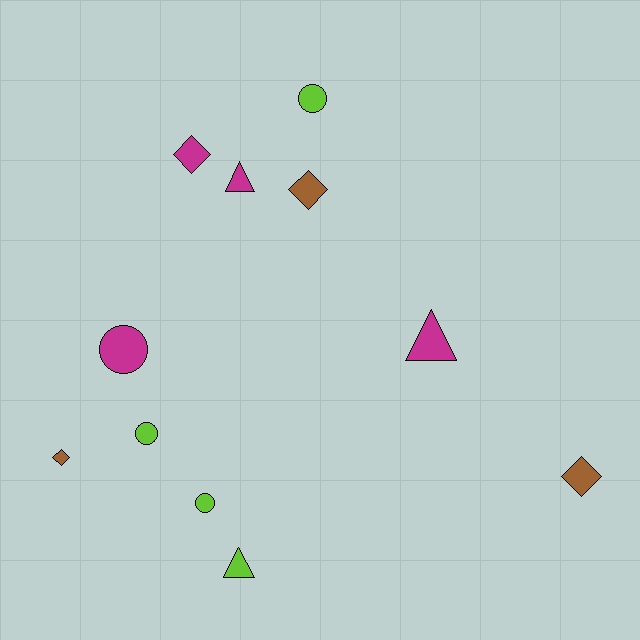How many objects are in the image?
There are 11 objects.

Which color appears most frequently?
Magenta, with 4 objects.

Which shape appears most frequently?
Diamond, with 4 objects.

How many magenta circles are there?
There is 1 magenta circle.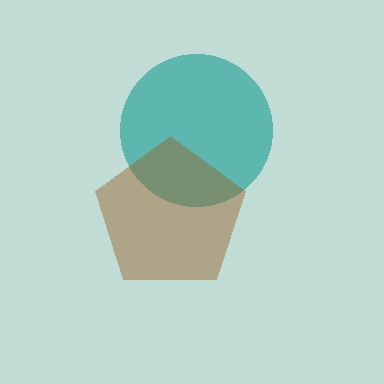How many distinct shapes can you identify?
There are 2 distinct shapes: a teal circle, a brown pentagon.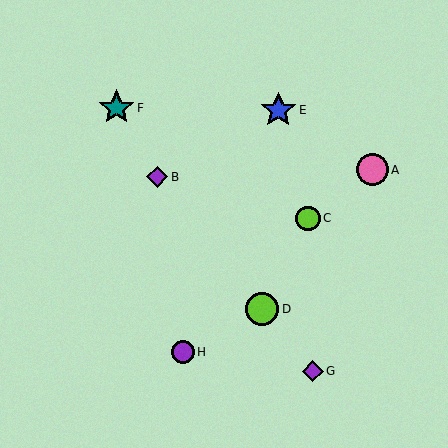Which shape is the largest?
The blue star (labeled E) is the largest.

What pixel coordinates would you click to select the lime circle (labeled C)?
Click at (308, 218) to select the lime circle C.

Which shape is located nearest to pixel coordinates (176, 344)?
The purple circle (labeled H) at (183, 352) is nearest to that location.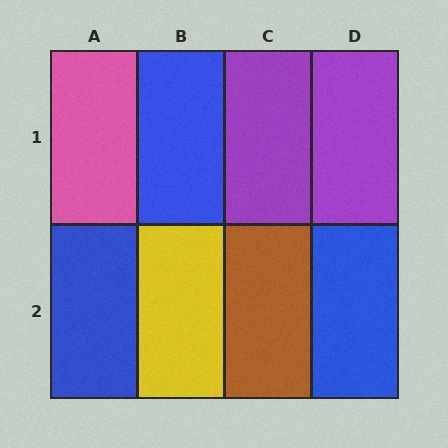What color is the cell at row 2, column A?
Blue.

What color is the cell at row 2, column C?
Brown.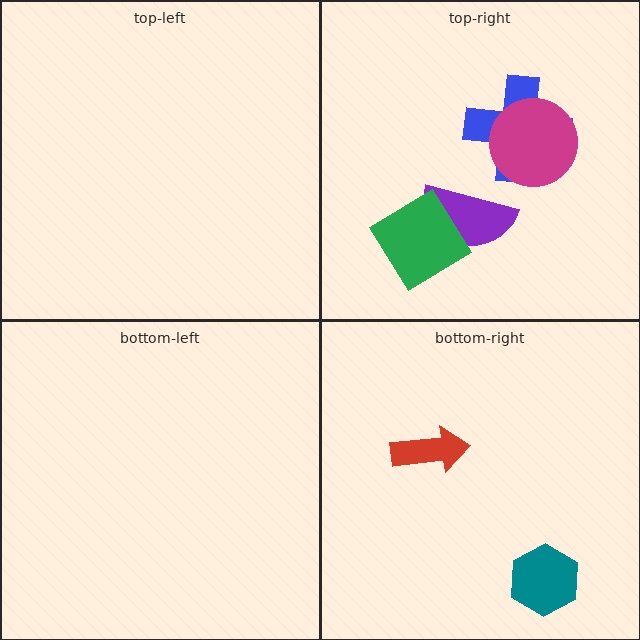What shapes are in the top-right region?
The blue cross, the purple semicircle, the magenta circle, the green diamond.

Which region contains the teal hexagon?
The bottom-right region.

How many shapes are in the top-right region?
4.